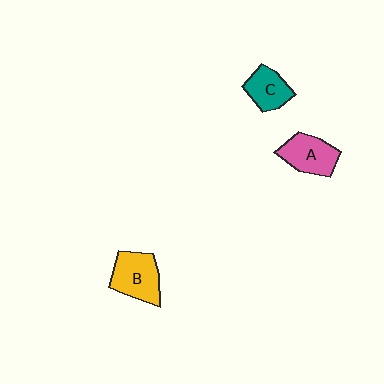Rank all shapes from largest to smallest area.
From largest to smallest: B (yellow), A (pink), C (teal).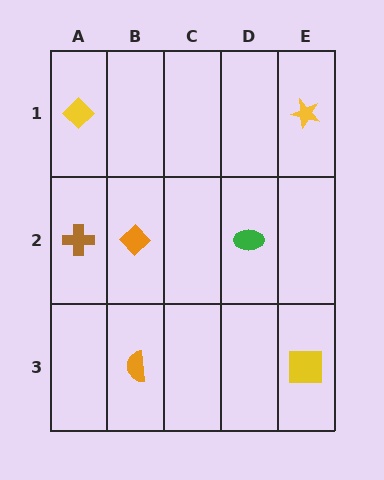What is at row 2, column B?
An orange diamond.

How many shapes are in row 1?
2 shapes.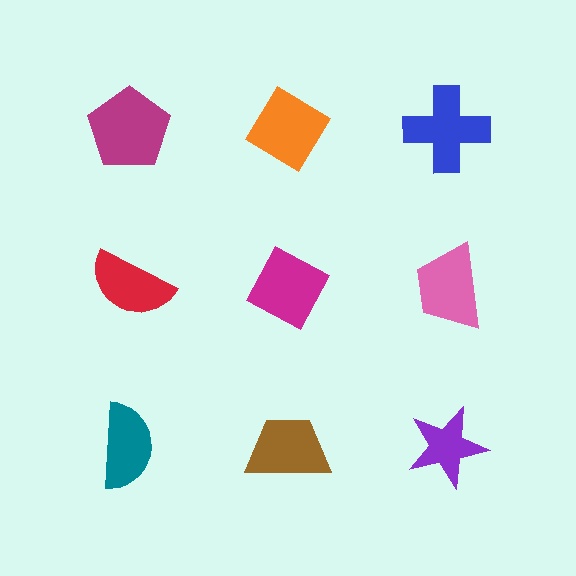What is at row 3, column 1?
A teal semicircle.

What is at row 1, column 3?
A blue cross.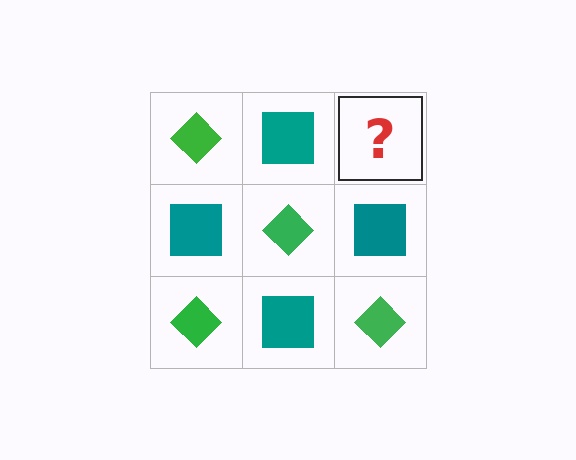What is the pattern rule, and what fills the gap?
The rule is that it alternates green diamond and teal square in a checkerboard pattern. The gap should be filled with a green diamond.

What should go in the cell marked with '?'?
The missing cell should contain a green diamond.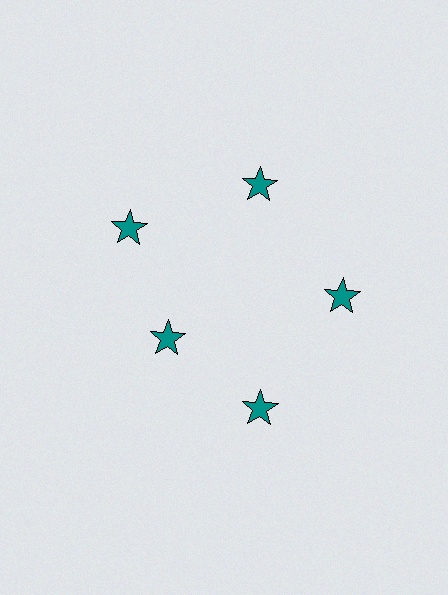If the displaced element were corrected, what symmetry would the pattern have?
It would have 5-fold rotational symmetry — the pattern would map onto itself every 72 degrees.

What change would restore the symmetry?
The symmetry would be restored by moving it outward, back onto the ring so that all 5 stars sit at equal angles and equal distance from the center.